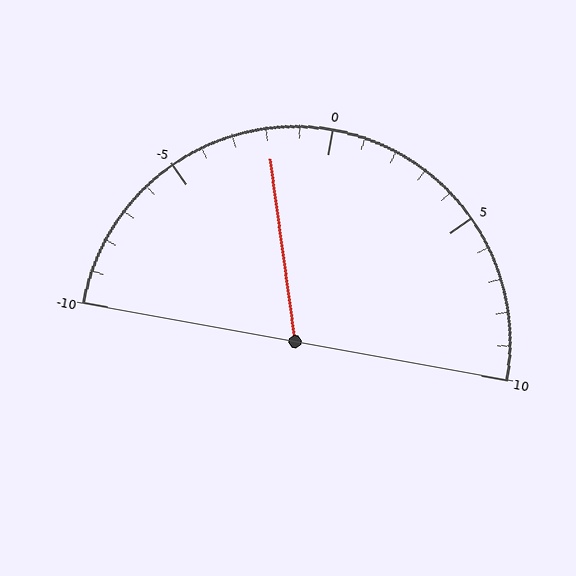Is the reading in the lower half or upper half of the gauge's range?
The reading is in the lower half of the range (-10 to 10).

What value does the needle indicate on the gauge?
The needle indicates approximately -2.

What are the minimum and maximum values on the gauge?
The gauge ranges from -10 to 10.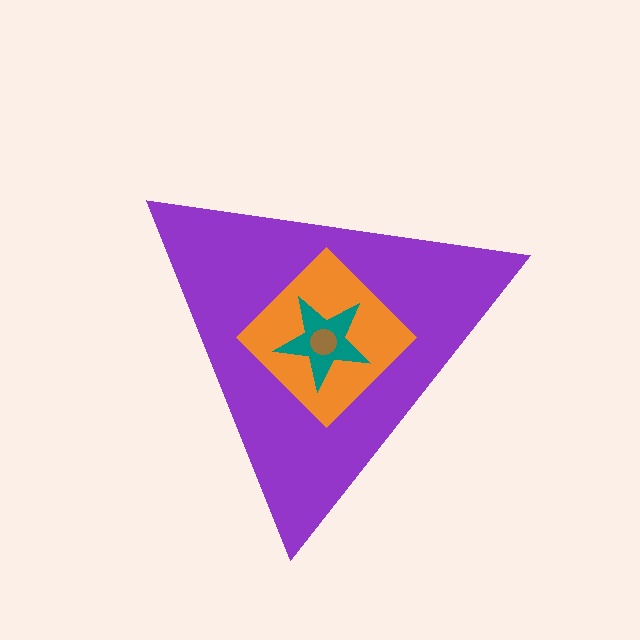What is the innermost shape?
The brown circle.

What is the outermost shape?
The purple triangle.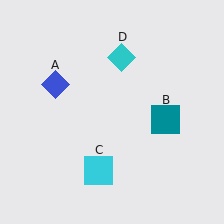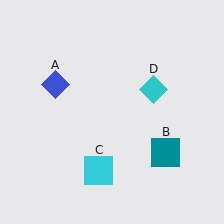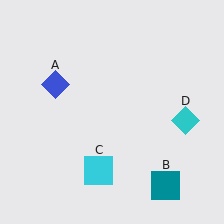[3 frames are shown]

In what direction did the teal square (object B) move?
The teal square (object B) moved down.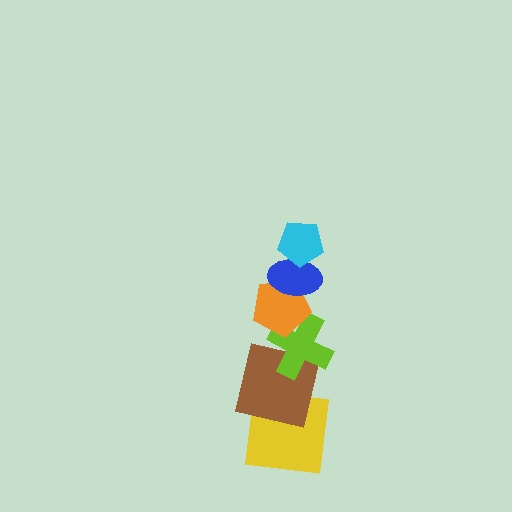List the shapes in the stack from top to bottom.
From top to bottom: the cyan pentagon, the blue ellipse, the orange pentagon, the lime cross, the brown square, the yellow square.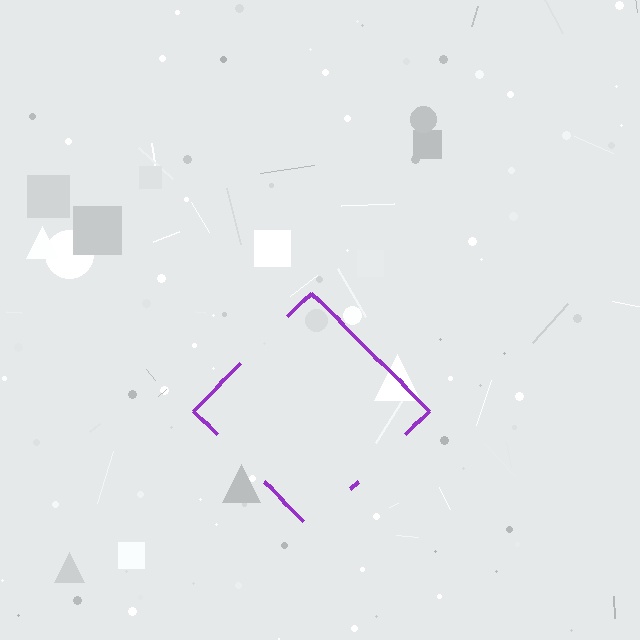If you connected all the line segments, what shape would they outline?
They would outline a diamond.